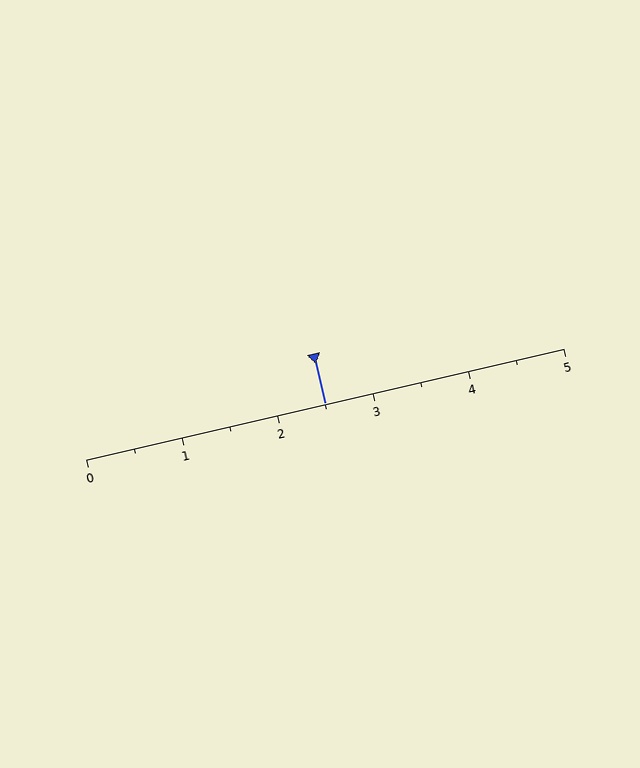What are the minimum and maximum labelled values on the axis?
The axis runs from 0 to 5.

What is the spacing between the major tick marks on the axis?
The major ticks are spaced 1 apart.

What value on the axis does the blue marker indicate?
The marker indicates approximately 2.5.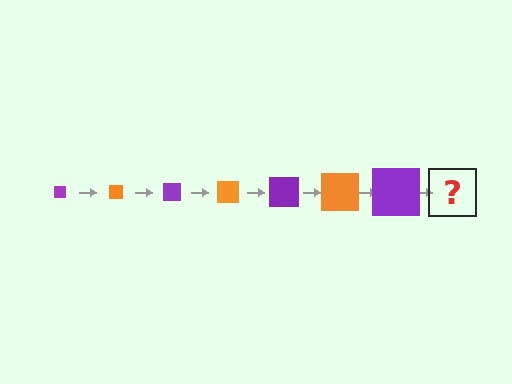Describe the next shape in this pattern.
It should be an orange square, larger than the previous one.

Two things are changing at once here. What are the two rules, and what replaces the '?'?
The two rules are that the square grows larger each step and the color cycles through purple and orange. The '?' should be an orange square, larger than the previous one.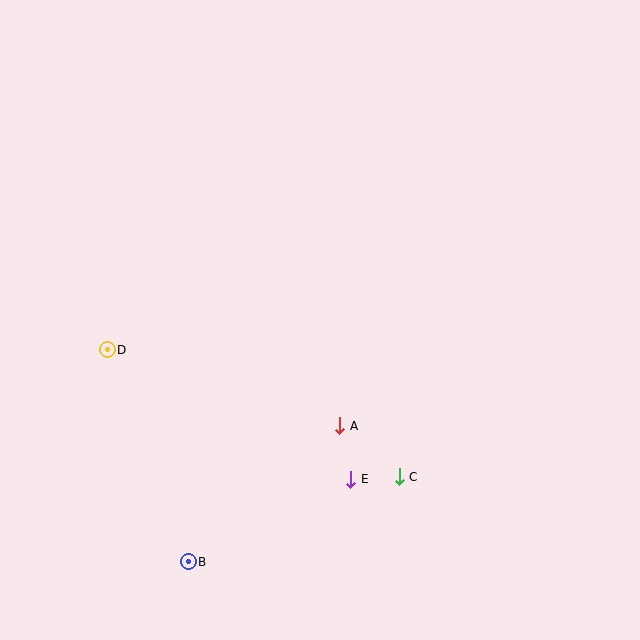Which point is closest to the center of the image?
Point A at (340, 426) is closest to the center.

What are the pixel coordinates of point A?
Point A is at (340, 426).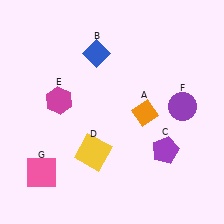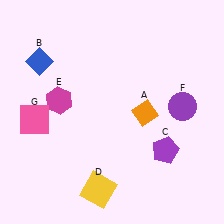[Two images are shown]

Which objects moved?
The objects that moved are: the blue diamond (B), the yellow square (D), the pink square (G).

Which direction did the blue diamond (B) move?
The blue diamond (B) moved left.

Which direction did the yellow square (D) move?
The yellow square (D) moved down.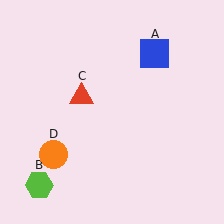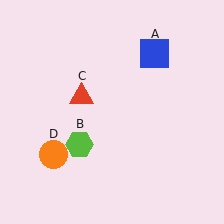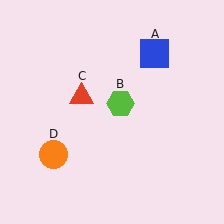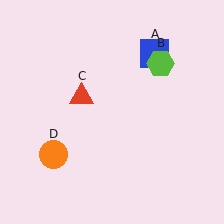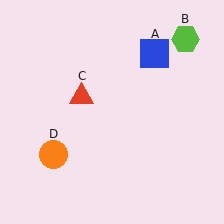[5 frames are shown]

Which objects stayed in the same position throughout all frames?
Blue square (object A) and red triangle (object C) and orange circle (object D) remained stationary.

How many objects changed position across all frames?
1 object changed position: lime hexagon (object B).